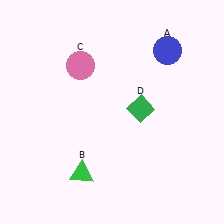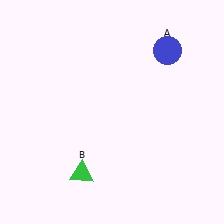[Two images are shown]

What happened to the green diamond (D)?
The green diamond (D) was removed in Image 2. It was in the top-right area of Image 1.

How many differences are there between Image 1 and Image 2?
There are 2 differences between the two images.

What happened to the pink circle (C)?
The pink circle (C) was removed in Image 2. It was in the top-left area of Image 1.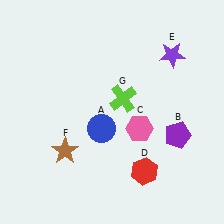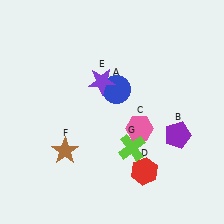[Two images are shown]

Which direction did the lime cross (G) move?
The lime cross (G) moved down.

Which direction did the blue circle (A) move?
The blue circle (A) moved up.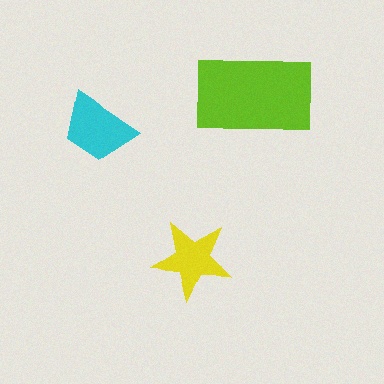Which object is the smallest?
The yellow star.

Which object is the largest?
The lime rectangle.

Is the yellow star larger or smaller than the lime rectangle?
Smaller.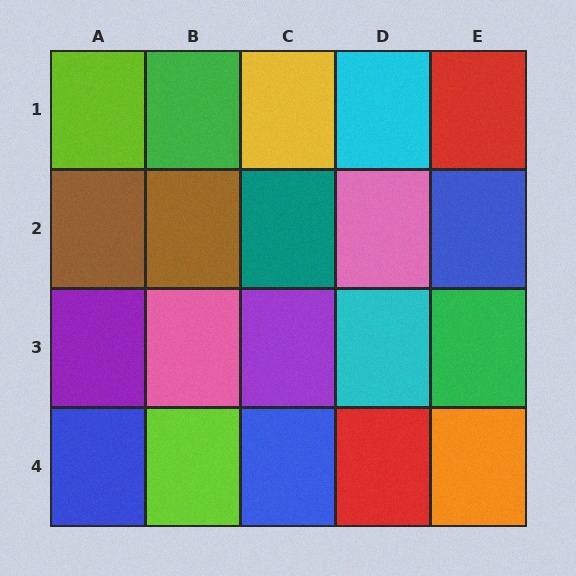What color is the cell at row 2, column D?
Pink.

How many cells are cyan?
2 cells are cyan.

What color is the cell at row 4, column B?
Lime.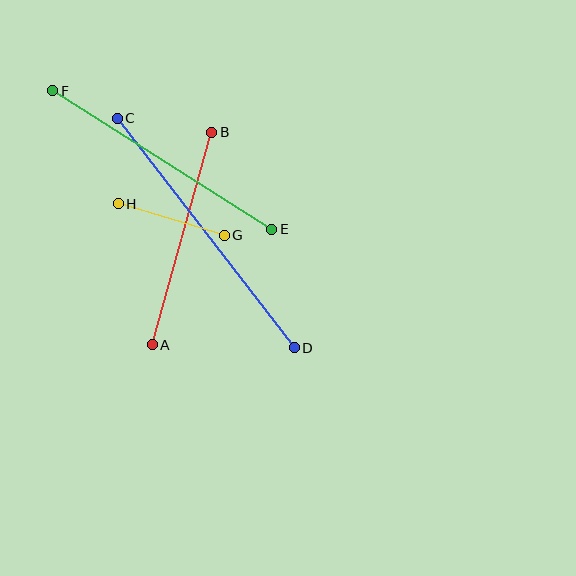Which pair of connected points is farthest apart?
Points C and D are farthest apart.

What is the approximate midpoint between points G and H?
The midpoint is at approximately (171, 220) pixels.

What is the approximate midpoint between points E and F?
The midpoint is at approximately (162, 160) pixels.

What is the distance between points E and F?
The distance is approximately 259 pixels.